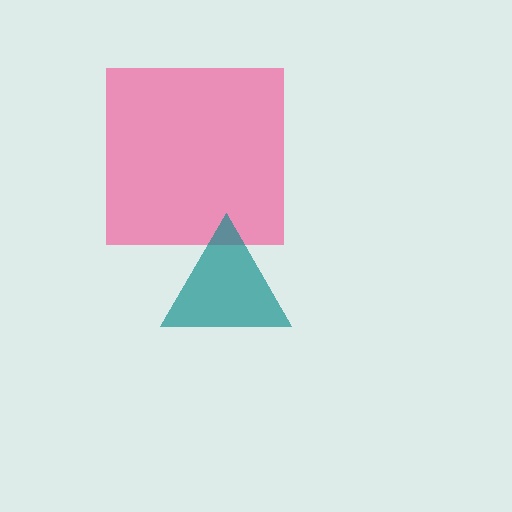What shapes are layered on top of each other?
The layered shapes are: a pink square, a teal triangle.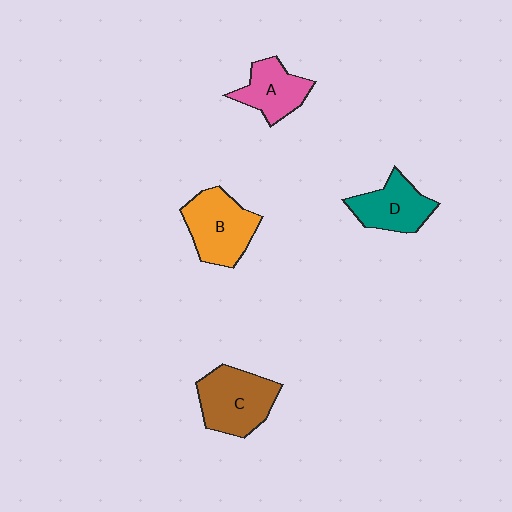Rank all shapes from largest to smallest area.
From largest to smallest: C (brown), B (orange), D (teal), A (pink).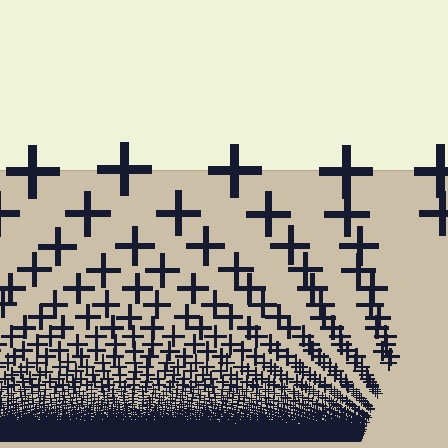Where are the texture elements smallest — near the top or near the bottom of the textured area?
Near the bottom.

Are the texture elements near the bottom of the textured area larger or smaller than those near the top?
Smaller. The gradient is inverted — elements near the bottom are smaller and denser.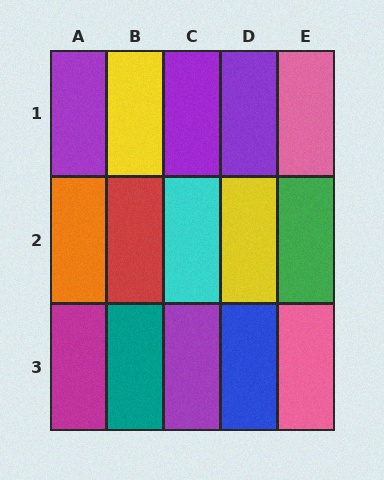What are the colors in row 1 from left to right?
Purple, yellow, purple, purple, pink.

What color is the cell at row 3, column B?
Teal.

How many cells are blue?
1 cell is blue.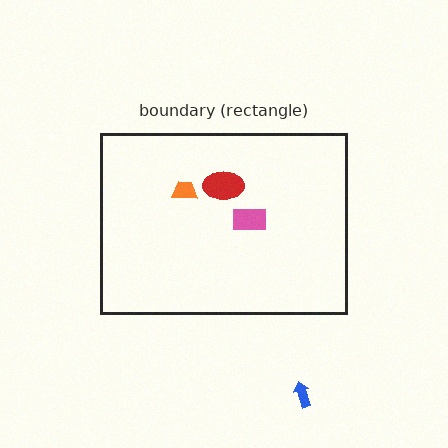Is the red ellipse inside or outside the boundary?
Inside.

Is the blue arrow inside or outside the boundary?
Outside.